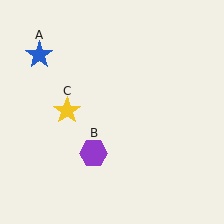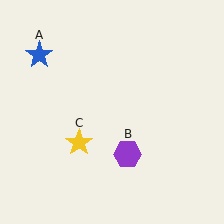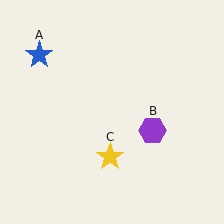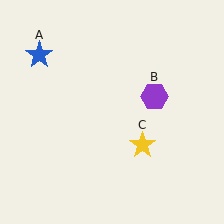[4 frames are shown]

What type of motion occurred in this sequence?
The purple hexagon (object B), yellow star (object C) rotated counterclockwise around the center of the scene.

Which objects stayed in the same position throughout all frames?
Blue star (object A) remained stationary.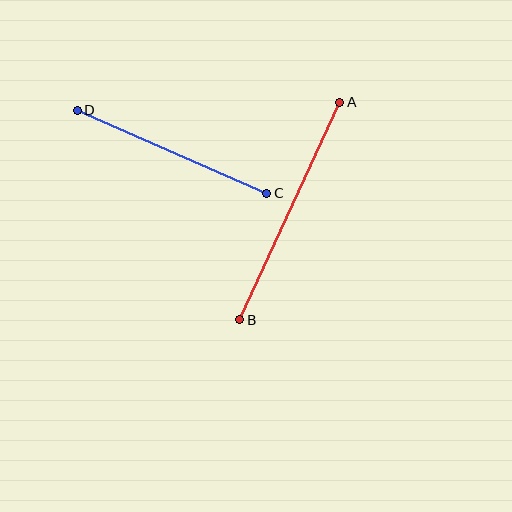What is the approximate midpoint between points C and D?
The midpoint is at approximately (172, 152) pixels.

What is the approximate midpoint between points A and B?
The midpoint is at approximately (290, 211) pixels.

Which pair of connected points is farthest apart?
Points A and B are farthest apart.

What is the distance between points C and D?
The distance is approximately 207 pixels.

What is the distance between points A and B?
The distance is approximately 240 pixels.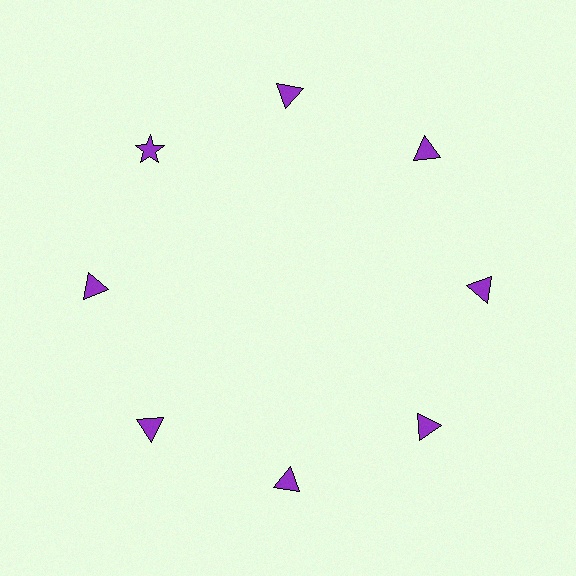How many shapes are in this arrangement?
There are 8 shapes arranged in a ring pattern.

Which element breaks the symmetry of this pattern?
The purple star at roughly the 10 o'clock position breaks the symmetry. All other shapes are purple triangles.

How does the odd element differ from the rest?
It has a different shape: star instead of triangle.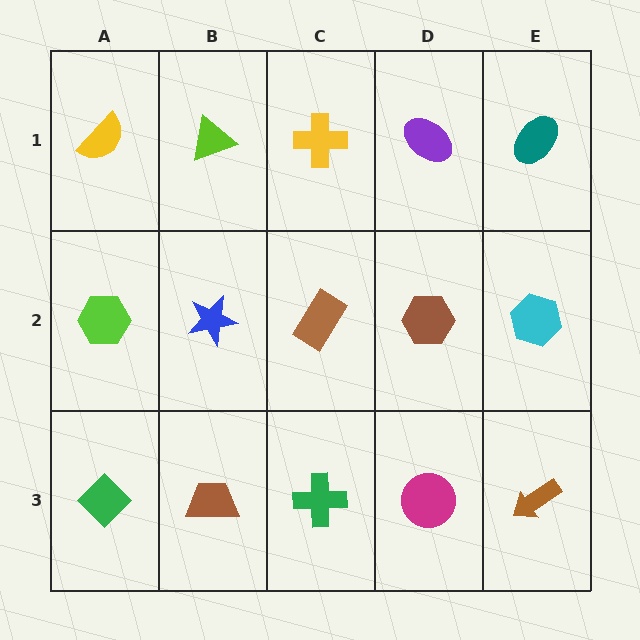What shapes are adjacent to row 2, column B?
A lime triangle (row 1, column B), a brown trapezoid (row 3, column B), a lime hexagon (row 2, column A), a brown rectangle (row 2, column C).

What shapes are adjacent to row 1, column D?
A brown hexagon (row 2, column D), a yellow cross (row 1, column C), a teal ellipse (row 1, column E).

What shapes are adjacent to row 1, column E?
A cyan hexagon (row 2, column E), a purple ellipse (row 1, column D).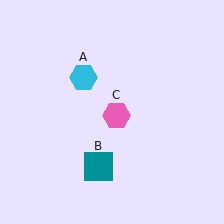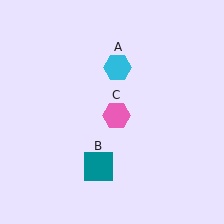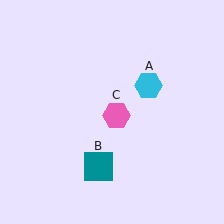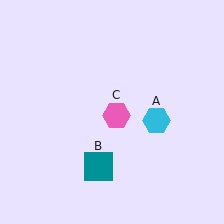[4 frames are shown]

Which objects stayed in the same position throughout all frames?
Teal square (object B) and pink hexagon (object C) remained stationary.